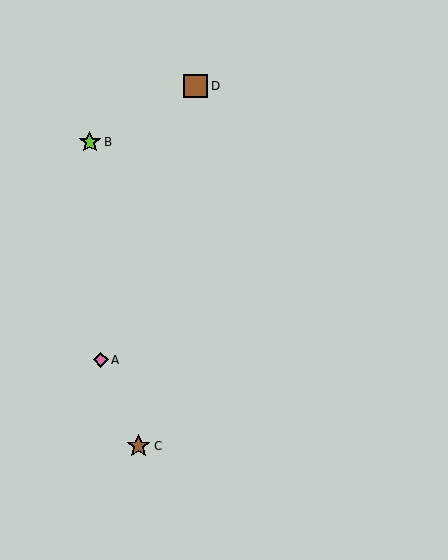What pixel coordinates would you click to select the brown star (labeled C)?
Click at (139, 446) to select the brown star C.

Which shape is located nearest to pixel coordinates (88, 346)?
The pink diamond (labeled A) at (101, 360) is nearest to that location.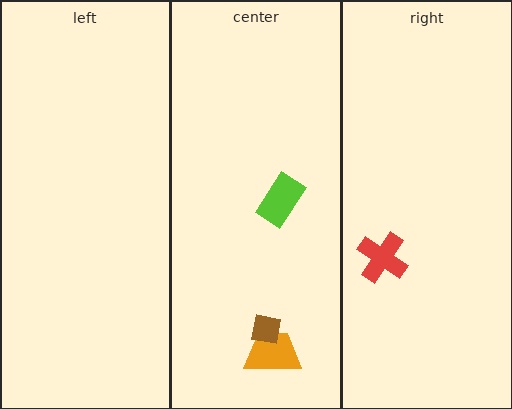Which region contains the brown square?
The center region.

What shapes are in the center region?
The orange trapezoid, the lime rectangle, the brown square.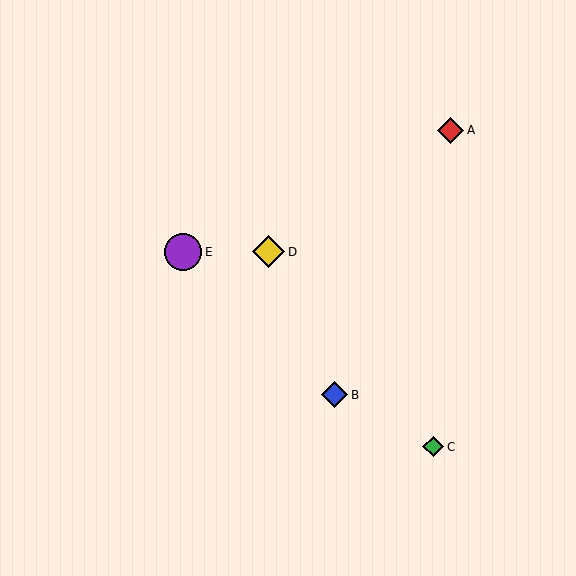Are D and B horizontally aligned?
No, D is at y≈252 and B is at y≈395.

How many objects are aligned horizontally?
2 objects (D, E) are aligned horizontally.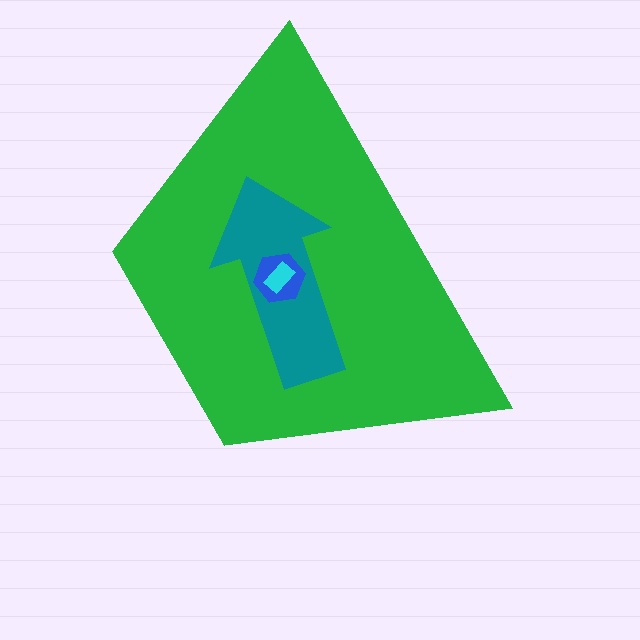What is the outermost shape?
The green trapezoid.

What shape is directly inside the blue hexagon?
The cyan rectangle.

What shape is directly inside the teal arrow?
The blue hexagon.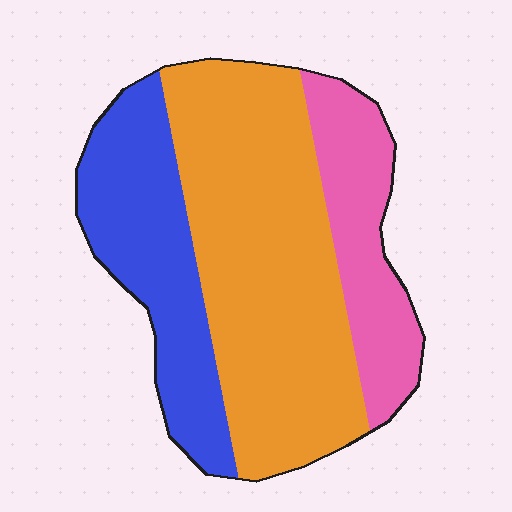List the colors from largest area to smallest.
From largest to smallest: orange, blue, pink.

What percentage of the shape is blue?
Blue covers around 30% of the shape.